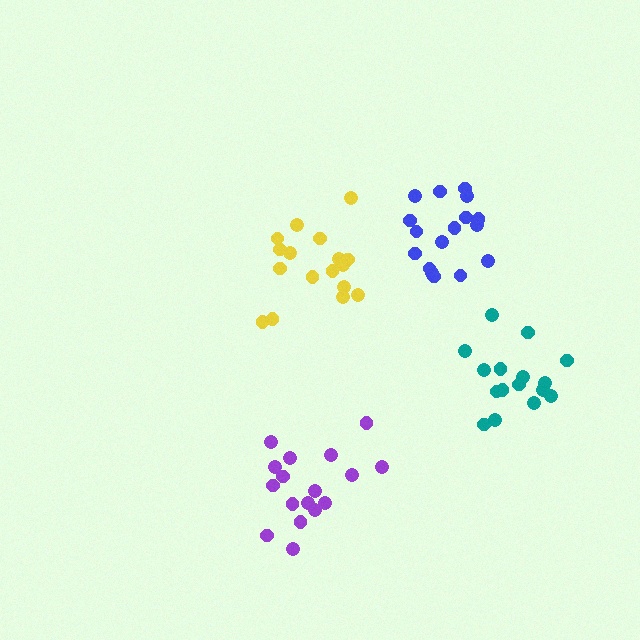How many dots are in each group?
Group 1: 17 dots, Group 2: 16 dots, Group 3: 17 dots, Group 4: 17 dots (67 total).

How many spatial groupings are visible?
There are 4 spatial groupings.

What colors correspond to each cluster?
The clusters are colored: yellow, teal, blue, purple.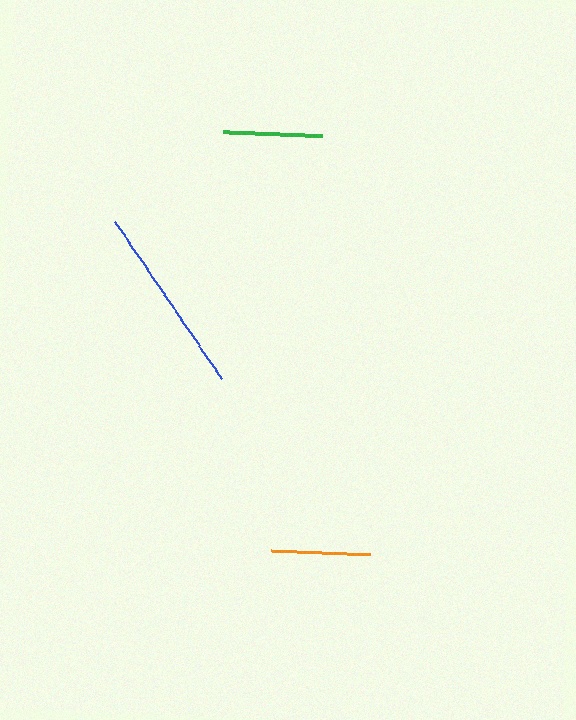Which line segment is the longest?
The blue line is the longest at approximately 190 pixels.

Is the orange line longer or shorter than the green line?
The orange line is longer than the green line.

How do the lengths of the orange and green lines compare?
The orange and green lines are approximately the same length.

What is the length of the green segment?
The green segment is approximately 99 pixels long.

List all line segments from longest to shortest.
From longest to shortest: blue, orange, green.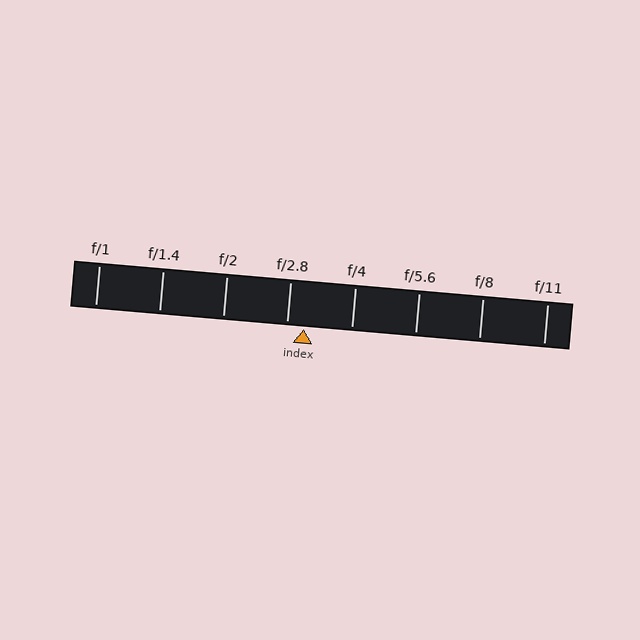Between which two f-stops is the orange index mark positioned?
The index mark is between f/2.8 and f/4.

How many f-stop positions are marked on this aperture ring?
There are 8 f-stop positions marked.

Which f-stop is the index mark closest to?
The index mark is closest to f/2.8.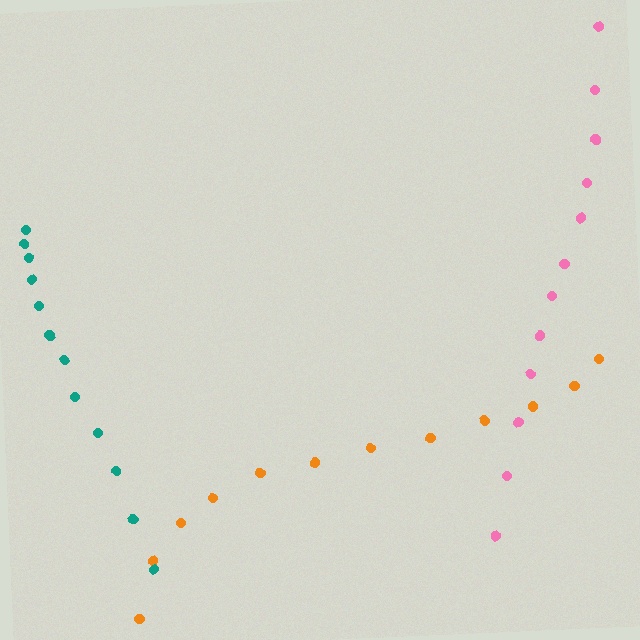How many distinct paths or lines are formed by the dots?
There are 3 distinct paths.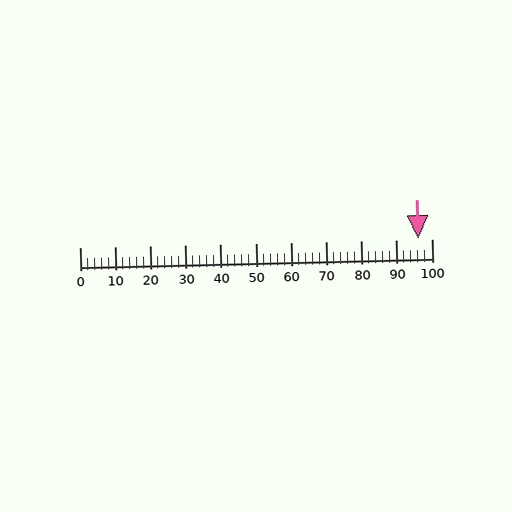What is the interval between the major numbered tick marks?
The major tick marks are spaced 10 units apart.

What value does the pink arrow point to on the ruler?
The pink arrow points to approximately 96.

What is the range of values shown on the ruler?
The ruler shows values from 0 to 100.